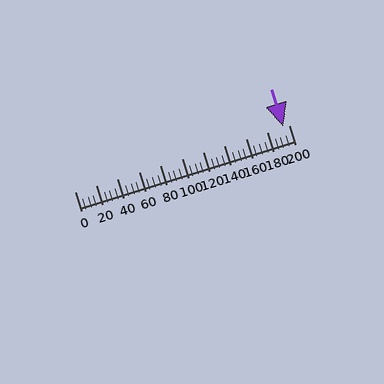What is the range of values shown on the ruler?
The ruler shows values from 0 to 200.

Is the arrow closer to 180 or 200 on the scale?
The arrow is closer to 200.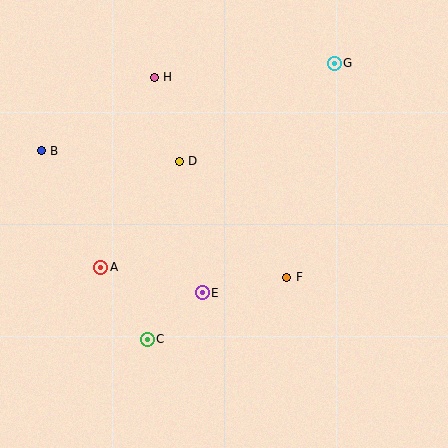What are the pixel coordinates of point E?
Point E is at (202, 293).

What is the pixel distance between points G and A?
The distance between G and A is 310 pixels.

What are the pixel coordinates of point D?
Point D is at (179, 161).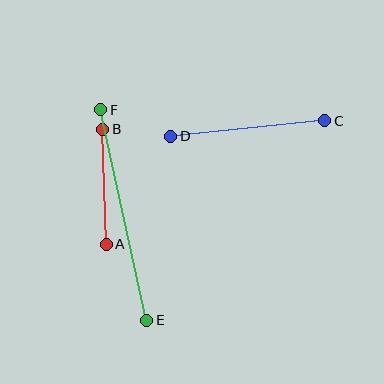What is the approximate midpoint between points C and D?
The midpoint is at approximately (248, 128) pixels.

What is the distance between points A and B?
The distance is approximately 115 pixels.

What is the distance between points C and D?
The distance is approximately 155 pixels.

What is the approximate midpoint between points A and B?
The midpoint is at approximately (104, 187) pixels.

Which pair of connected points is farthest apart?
Points E and F are farthest apart.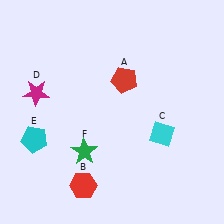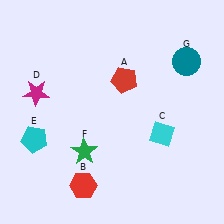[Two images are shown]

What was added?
A teal circle (G) was added in Image 2.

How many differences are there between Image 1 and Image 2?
There is 1 difference between the two images.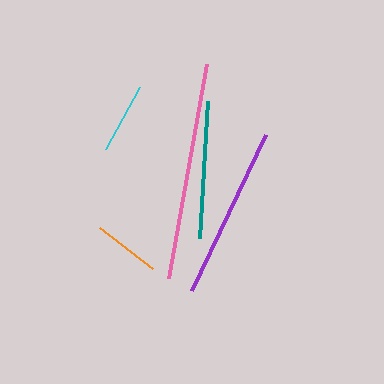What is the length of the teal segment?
The teal segment is approximately 138 pixels long.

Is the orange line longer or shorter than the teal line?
The teal line is longer than the orange line.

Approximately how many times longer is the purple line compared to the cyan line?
The purple line is approximately 2.4 times the length of the cyan line.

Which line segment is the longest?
The pink line is the longest at approximately 217 pixels.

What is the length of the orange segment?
The orange segment is approximately 68 pixels long.